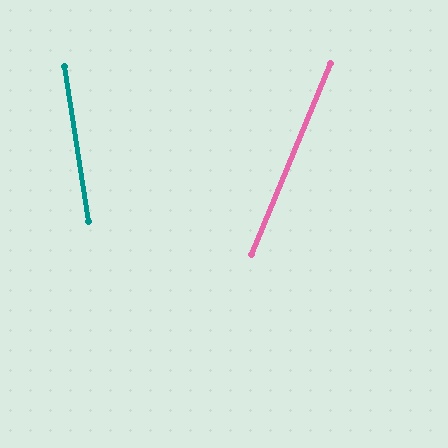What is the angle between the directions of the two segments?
Approximately 31 degrees.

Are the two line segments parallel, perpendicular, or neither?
Neither parallel nor perpendicular — they differ by about 31°.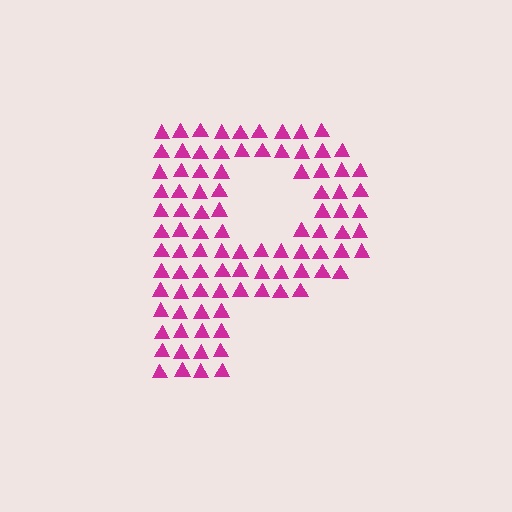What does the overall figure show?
The overall figure shows the letter P.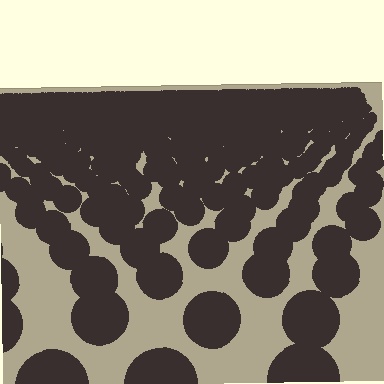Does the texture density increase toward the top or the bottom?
Density increases toward the top.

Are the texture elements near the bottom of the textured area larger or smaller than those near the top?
Larger. Near the bottom, elements are closer to the viewer and appear at a bigger on-screen size.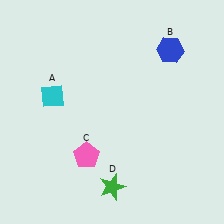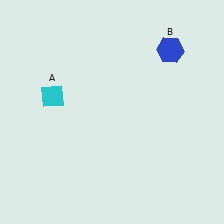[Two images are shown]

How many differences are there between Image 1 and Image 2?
There are 2 differences between the two images.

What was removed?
The pink pentagon (C), the green star (D) were removed in Image 2.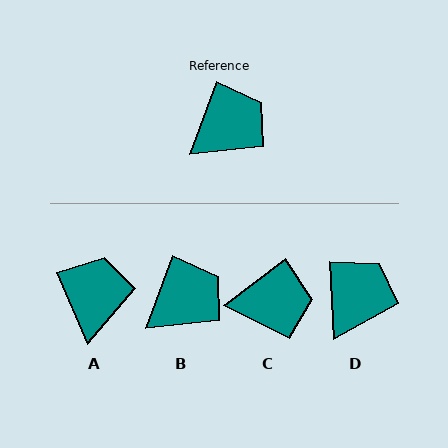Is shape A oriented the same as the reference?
No, it is off by about 43 degrees.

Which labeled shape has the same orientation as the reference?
B.